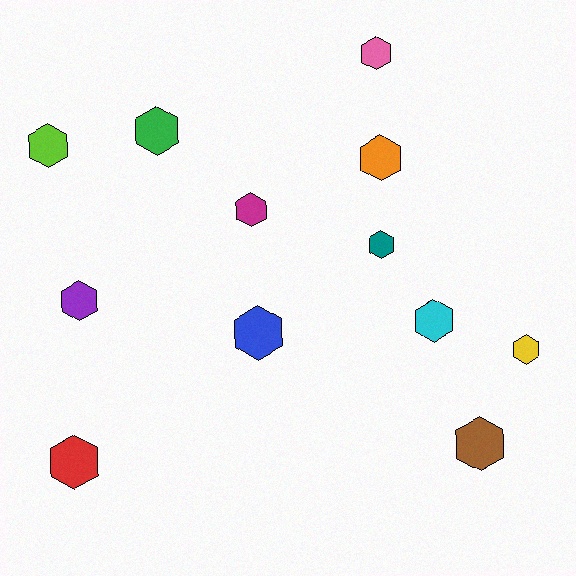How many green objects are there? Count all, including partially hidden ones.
There is 1 green object.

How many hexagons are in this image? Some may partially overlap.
There are 12 hexagons.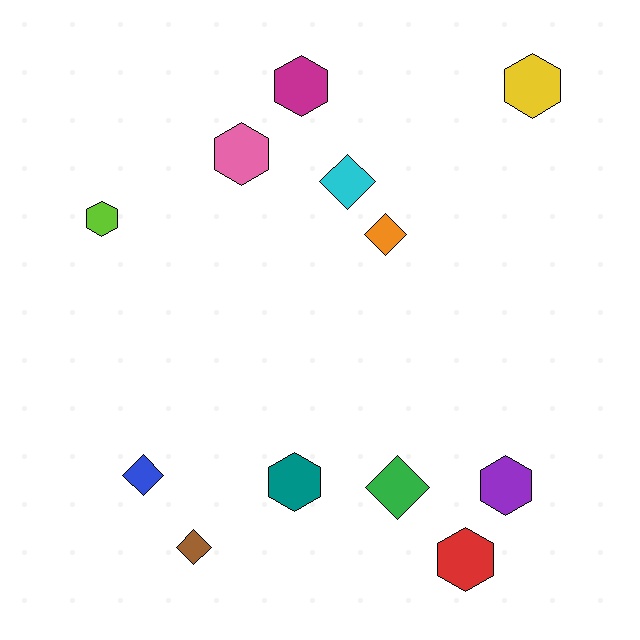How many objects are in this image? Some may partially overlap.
There are 12 objects.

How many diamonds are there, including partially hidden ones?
There are 5 diamonds.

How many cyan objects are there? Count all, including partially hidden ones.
There is 1 cyan object.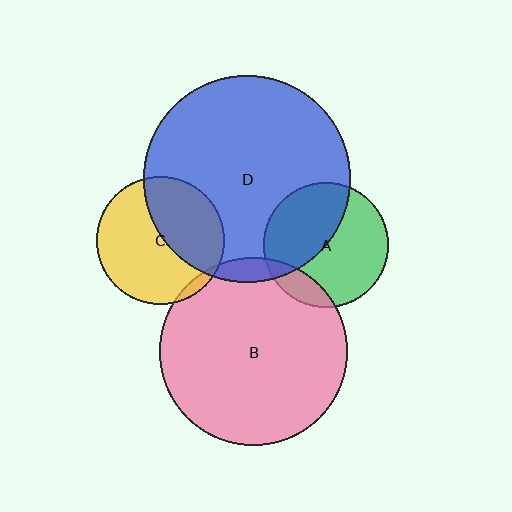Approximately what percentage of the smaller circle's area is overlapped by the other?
Approximately 15%.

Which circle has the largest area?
Circle D (blue).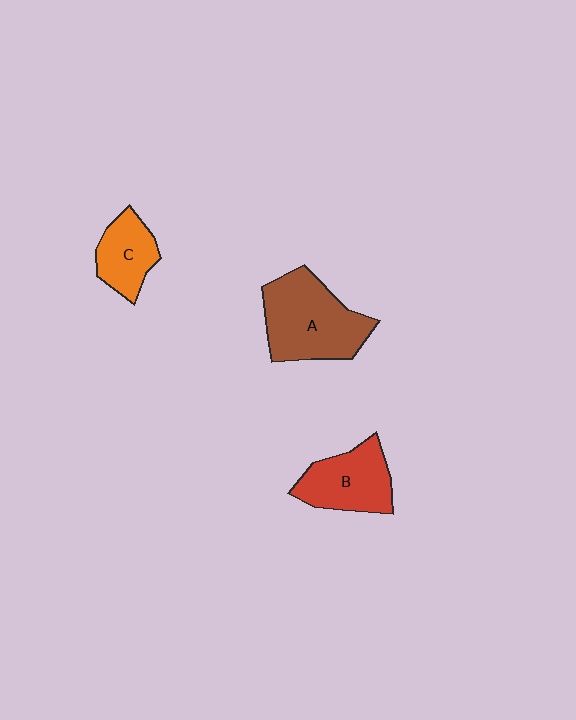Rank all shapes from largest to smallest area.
From largest to smallest: A (brown), B (red), C (orange).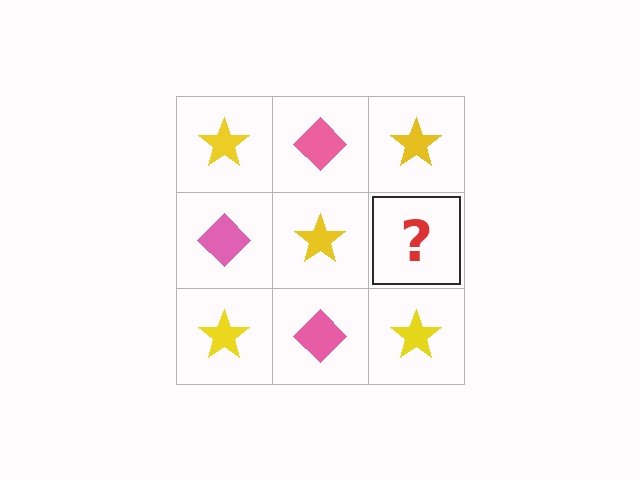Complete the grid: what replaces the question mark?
The question mark should be replaced with a pink diamond.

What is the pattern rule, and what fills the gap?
The rule is that it alternates yellow star and pink diamond in a checkerboard pattern. The gap should be filled with a pink diamond.